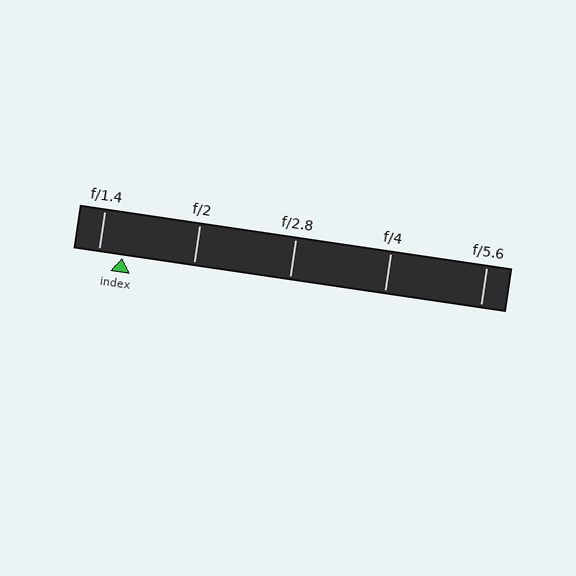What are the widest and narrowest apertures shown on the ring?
The widest aperture shown is f/1.4 and the narrowest is f/5.6.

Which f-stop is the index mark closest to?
The index mark is closest to f/1.4.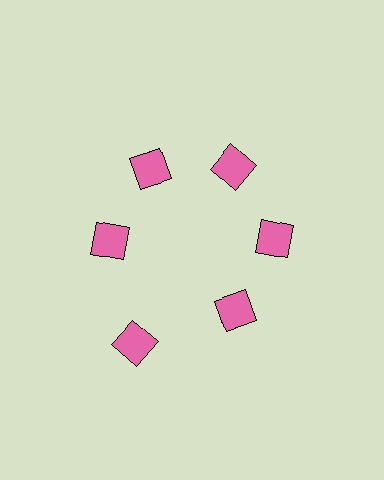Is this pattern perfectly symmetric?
No. The 6 pink diamonds are arranged in a ring, but one element near the 7 o'clock position is pushed outward from the center, breaking the 6-fold rotational symmetry.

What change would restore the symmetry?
The symmetry would be restored by moving it inward, back onto the ring so that all 6 diamonds sit at equal angles and equal distance from the center.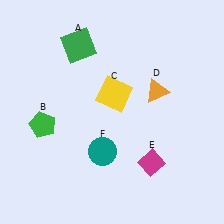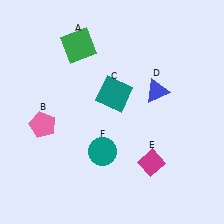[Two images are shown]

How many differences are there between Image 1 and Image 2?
There are 3 differences between the two images.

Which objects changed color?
B changed from green to pink. C changed from yellow to teal. D changed from orange to blue.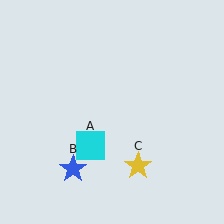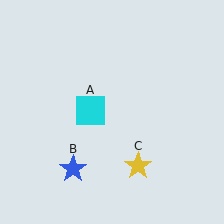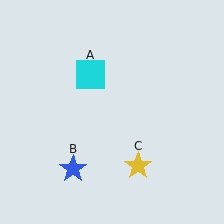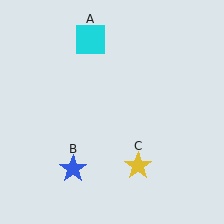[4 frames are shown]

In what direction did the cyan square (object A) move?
The cyan square (object A) moved up.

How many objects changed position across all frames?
1 object changed position: cyan square (object A).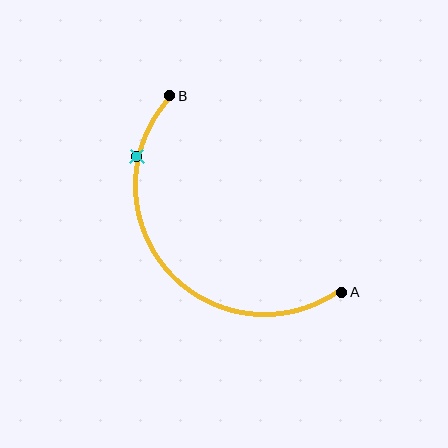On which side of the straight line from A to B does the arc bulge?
The arc bulges below and to the left of the straight line connecting A and B.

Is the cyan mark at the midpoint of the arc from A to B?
No. The cyan mark lies on the arc but is closer to endpoint B. The arc midpoint would be at the point on the curve equidistant along the arc from both A and B.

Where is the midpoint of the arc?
The arc midpoint is the point on the curve farthest from the straight line joining A and B. It sits below and to the left of that line.